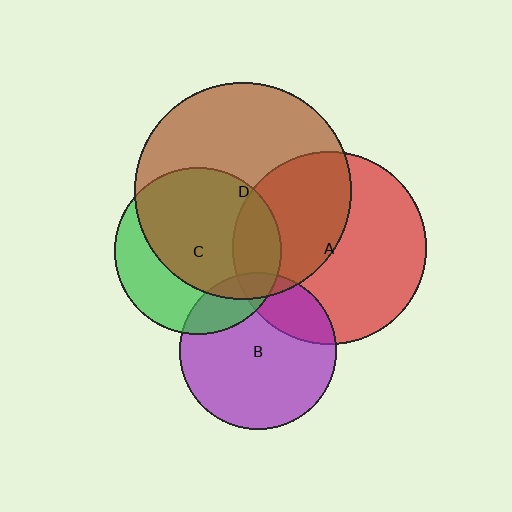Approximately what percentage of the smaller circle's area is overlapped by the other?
Approximately 65%.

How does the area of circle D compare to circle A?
Approximately 1.3 times.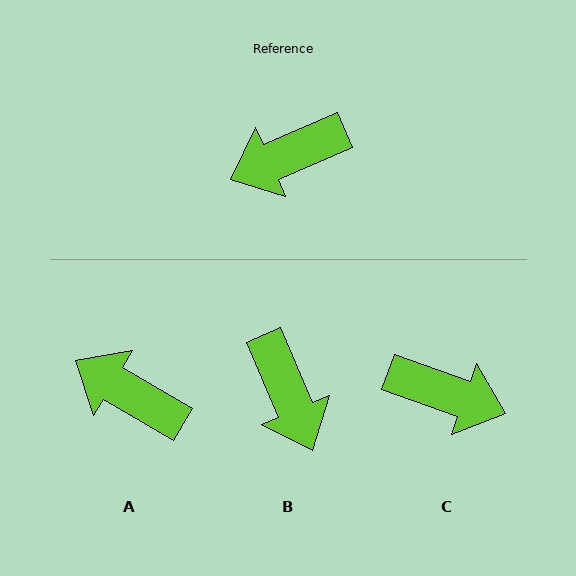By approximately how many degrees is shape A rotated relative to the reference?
Approximately 54 degrees clockwise.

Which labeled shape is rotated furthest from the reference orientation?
C, about 137 degrees away.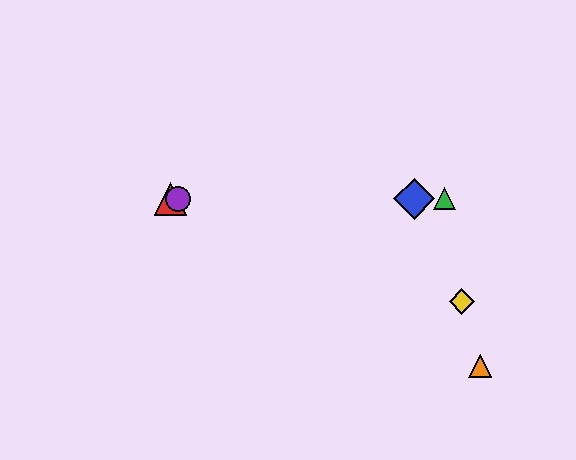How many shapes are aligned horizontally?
4 shapes (the red triangle, the blue diamond, the green triangle, the purple circle) are aligned horizontally.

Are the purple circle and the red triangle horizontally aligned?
Yes, both are at y≈199.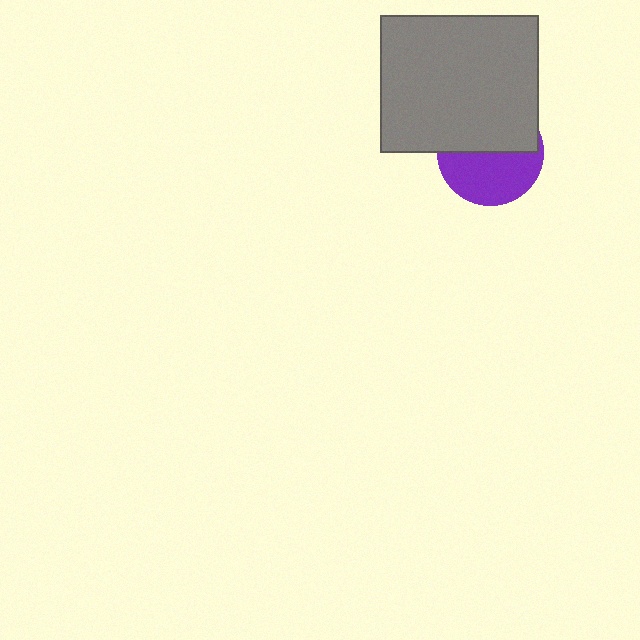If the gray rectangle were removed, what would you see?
You would see the complete purple circle.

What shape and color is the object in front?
The object in front is a gray rectangle.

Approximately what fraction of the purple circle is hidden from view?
Roughly 50% of the purple circle is hidden behind the gray rectangle.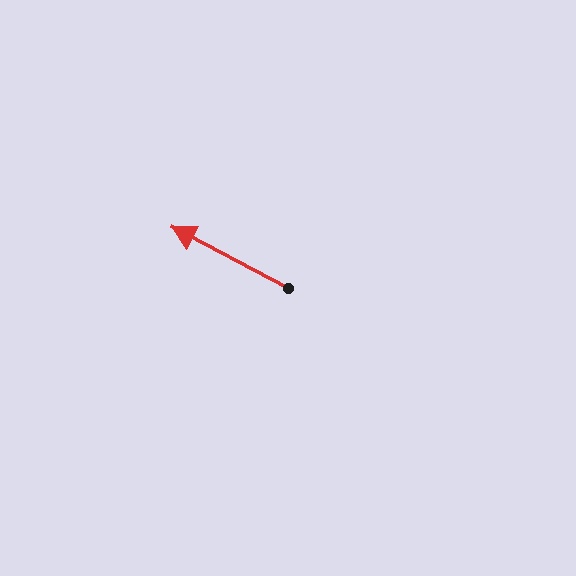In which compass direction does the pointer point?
Northwest.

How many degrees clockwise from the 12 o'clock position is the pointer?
Approximately 298 degrees.